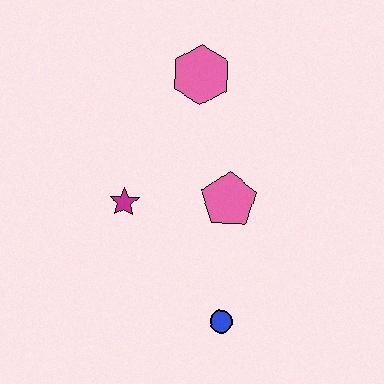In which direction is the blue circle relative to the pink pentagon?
The blue circle is below the pink pentagon.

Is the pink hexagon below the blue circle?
No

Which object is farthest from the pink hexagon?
The blue circle is farthest from the pink hexagon.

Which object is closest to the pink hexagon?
The pink pentagon is closest to the pink hexagon.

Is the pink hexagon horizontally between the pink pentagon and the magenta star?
Yes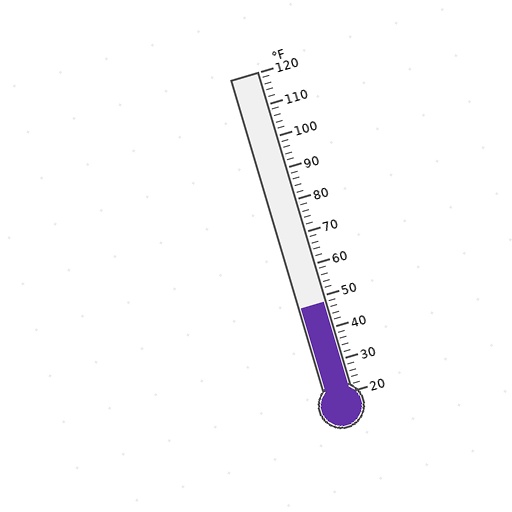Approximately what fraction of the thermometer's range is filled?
The thermometer is filled to approximately 30% of its range.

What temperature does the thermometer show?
The thermometer shows approximately 48°F.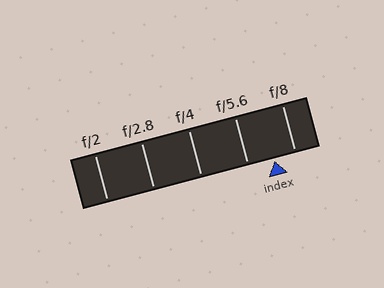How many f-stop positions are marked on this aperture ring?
There are 5 f-stop positions marked.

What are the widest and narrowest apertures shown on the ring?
The widest aperture shown is f/2 and the narrowest is f/8.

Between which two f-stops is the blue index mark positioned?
The index mark is between f/5.6 and f/8.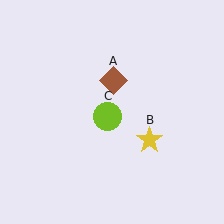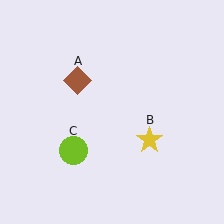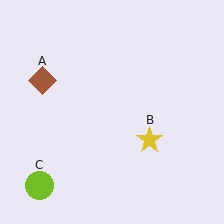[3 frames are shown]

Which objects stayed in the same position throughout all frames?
Yellow star (object B) remained stationary.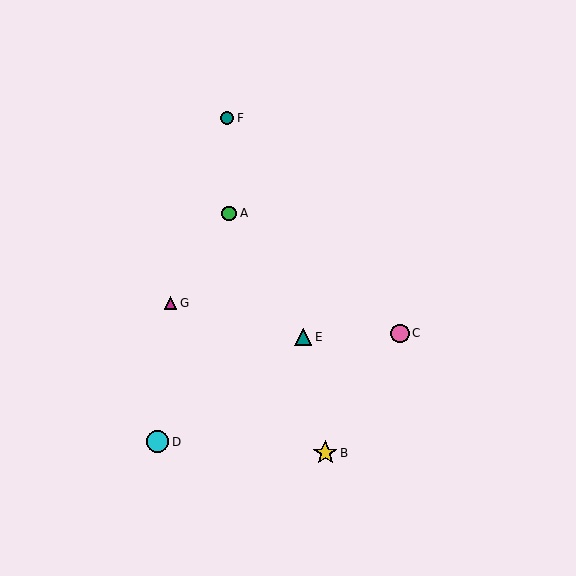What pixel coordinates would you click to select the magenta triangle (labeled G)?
Click at (171, 303) to select the magenta triangle G.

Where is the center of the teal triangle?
The center of the teal triangle is at (303, 337).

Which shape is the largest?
The yellow star (labeled B) is the largest.